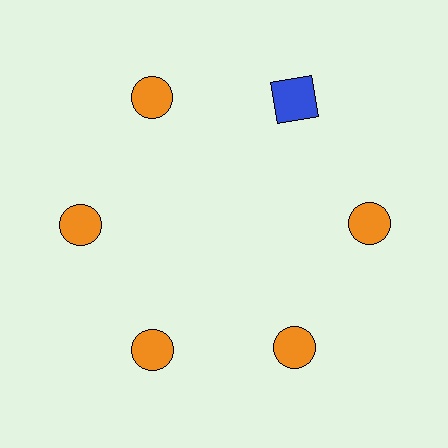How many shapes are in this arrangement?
There are 6 shapes arranged in a ring pattern.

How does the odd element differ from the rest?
It differs in both color (blue instead of orange) and shape (square instead of circle).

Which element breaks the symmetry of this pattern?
The blue square at roughly the 1 o'clock position breaks the symmetry. All other shapes are orange circles.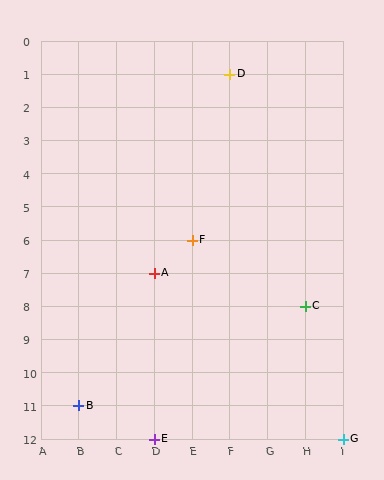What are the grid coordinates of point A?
Point A is at grid coordinates (D, 7).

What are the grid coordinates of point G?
Point G is at grid coordinates (I, 12).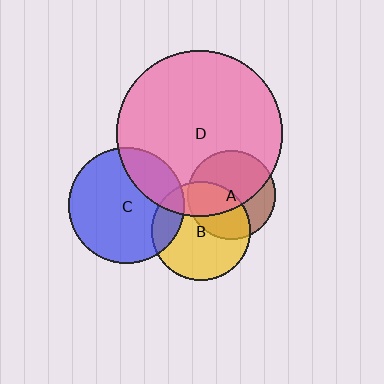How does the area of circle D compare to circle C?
Approximately 2.1 times.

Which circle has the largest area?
Circle D (pink).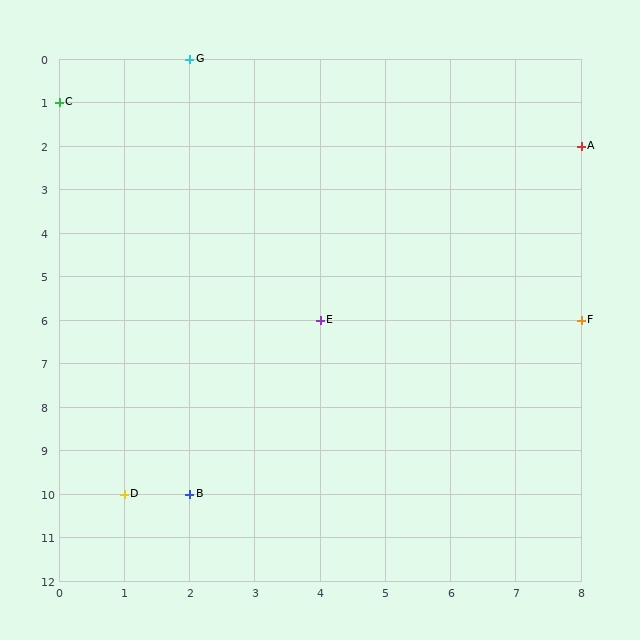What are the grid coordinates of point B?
Point B is at grid coordinates (2, 10).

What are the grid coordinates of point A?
Point A is at grid coordinates (8, 2).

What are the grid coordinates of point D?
Point D is at grid coordinates (1, 10).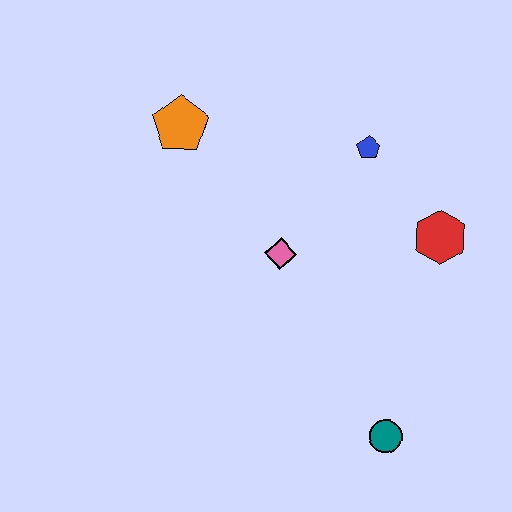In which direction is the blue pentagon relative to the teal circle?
The blue pentagon is above the teal circle.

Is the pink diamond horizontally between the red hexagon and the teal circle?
No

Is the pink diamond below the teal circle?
No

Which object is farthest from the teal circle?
The orange pentagon is farthest from the teal circle.